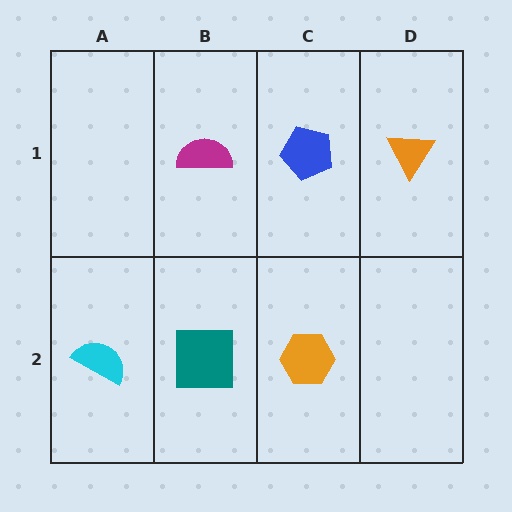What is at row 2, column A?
A cyan semicircle.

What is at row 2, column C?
An orange hexagon.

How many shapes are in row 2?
3 shapes.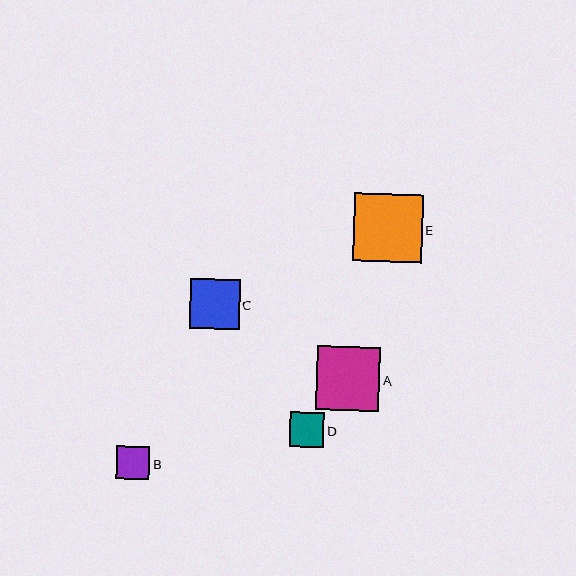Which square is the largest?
Square E is the largest with a size of approximately 68 pixels.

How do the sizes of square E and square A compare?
Square E and square A are approximately the same size.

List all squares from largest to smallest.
From largest to smallest: E, A, C, D, B.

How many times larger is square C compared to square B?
Square C is approximately 1.5 times the size of square B.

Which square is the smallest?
Square B is the smallest with a size of approximately 33 pixels.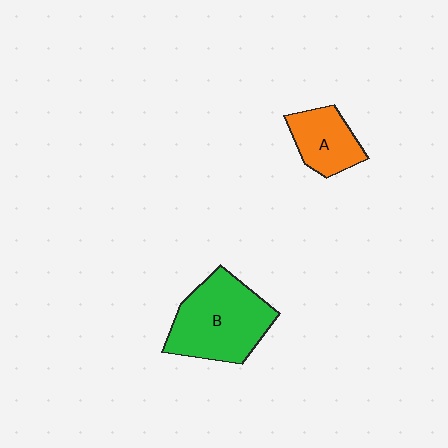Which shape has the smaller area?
Shape A (orange).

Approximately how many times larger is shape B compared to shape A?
Approximately 1.9 times.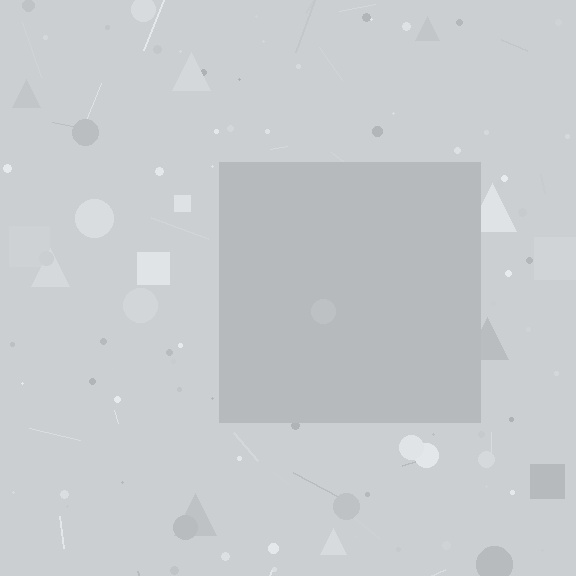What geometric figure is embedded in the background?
A square is embedded in the background.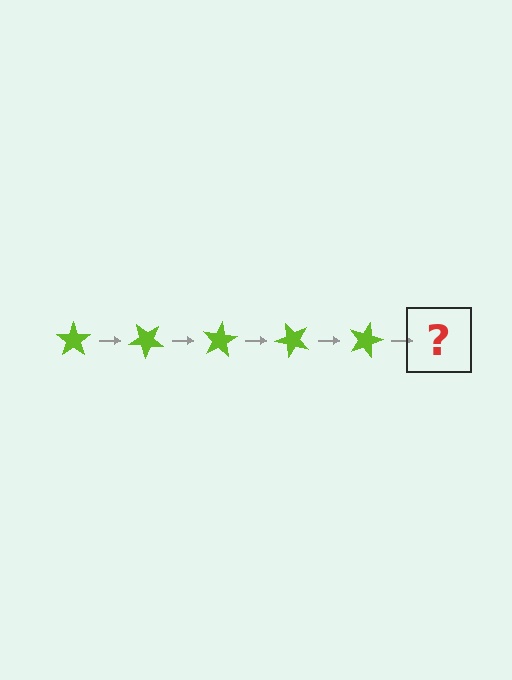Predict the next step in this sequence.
The next step is a lime star rotated 200 degrees.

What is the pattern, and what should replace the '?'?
The pattern is that the star rotates 40 degrees each step. The '?' should be a lime star rotated 200 degrees.